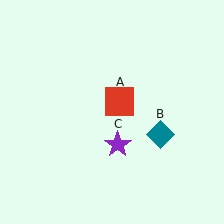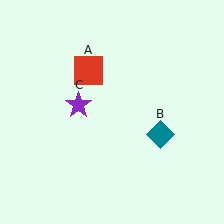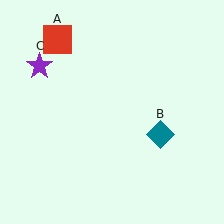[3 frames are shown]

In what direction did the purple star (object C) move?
The purple star (object C) moved up and to the left.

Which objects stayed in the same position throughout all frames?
Teal diamond (object B) remained stationary.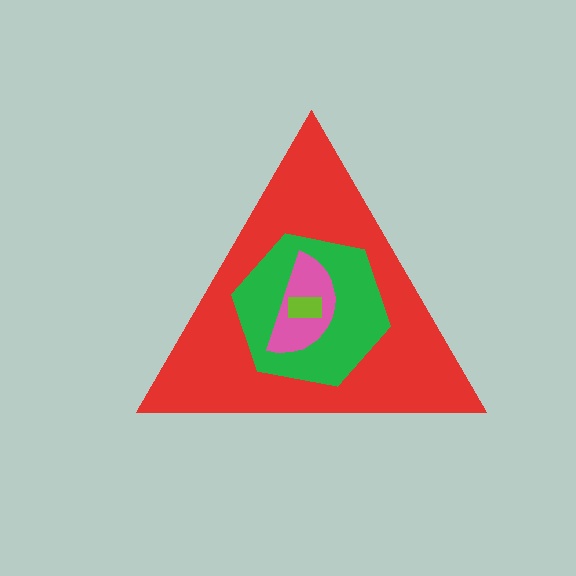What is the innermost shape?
The lime rectangle.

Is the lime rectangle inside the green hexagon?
Yes.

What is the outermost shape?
The red triangle.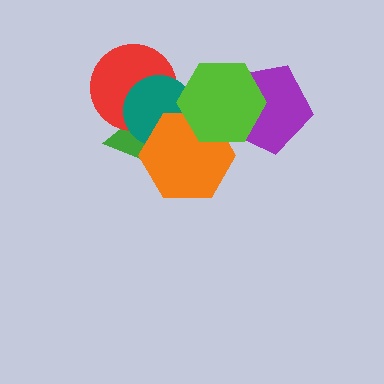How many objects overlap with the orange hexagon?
3 objects overlap with the orange hexagon.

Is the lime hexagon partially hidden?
No, no other shape covers it.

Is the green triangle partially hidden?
Yes, it is partially covered by another shape.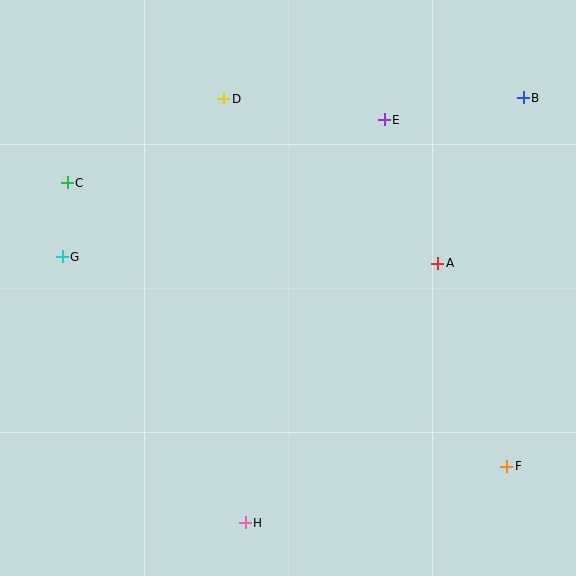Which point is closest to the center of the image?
Point A at (438, 263) is closest to the center.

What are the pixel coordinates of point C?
Point C is at (67, 183).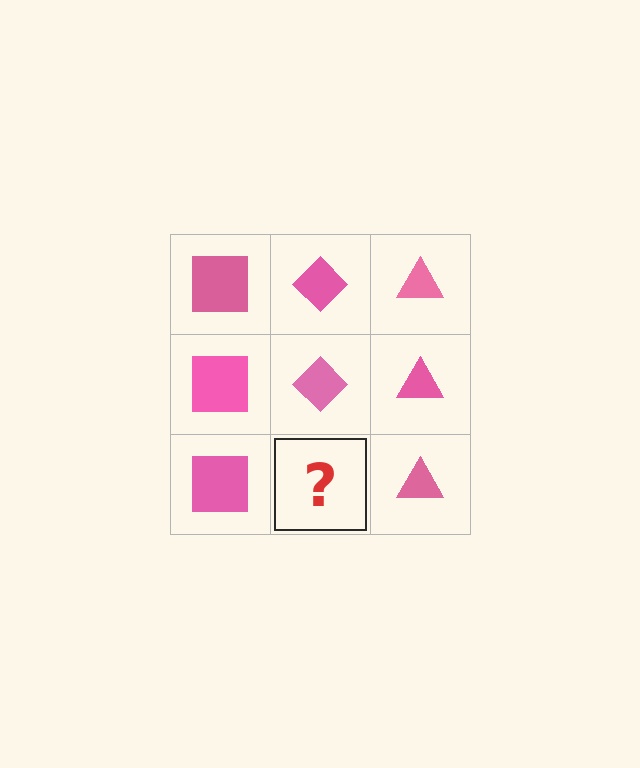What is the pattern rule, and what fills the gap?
The rule is that each column has a consistent shape. The gap should be filled with a pink diamond.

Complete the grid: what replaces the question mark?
The question mark should be replaced with a pink diamond.